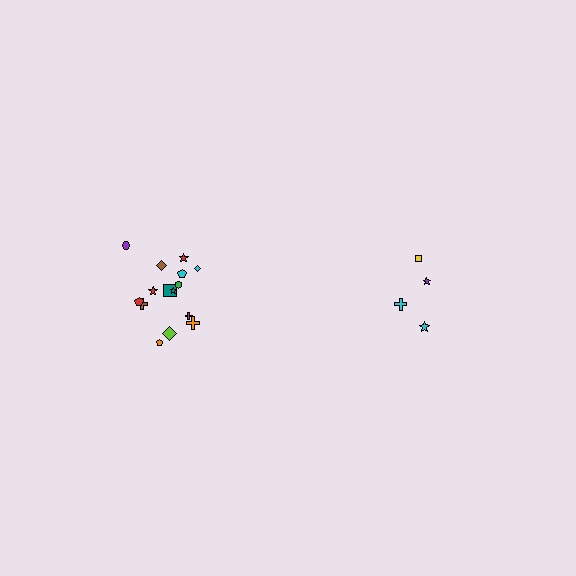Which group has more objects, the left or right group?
The left group.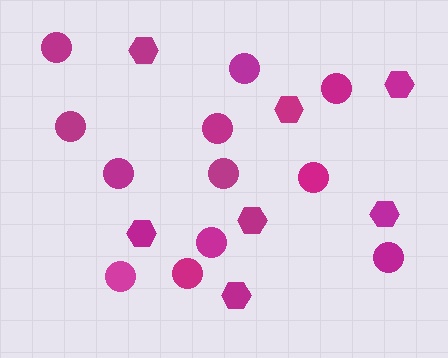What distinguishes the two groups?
There are 2 groups: one group of circles (12) and one group of hexagons (7).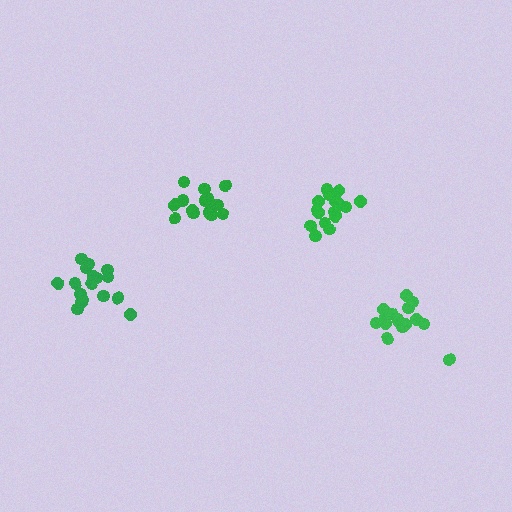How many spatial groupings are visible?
There are 4 spatial groupings.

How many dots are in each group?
Group 1: 16 dots, Group 2: 16 dots, Group 3: 17 dots, Group 4: 15 dots (64 total).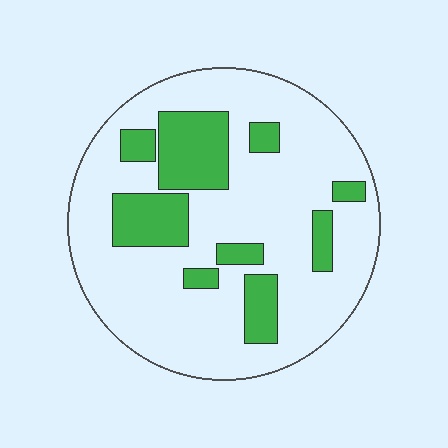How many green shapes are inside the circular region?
9.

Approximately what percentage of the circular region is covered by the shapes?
Approximately 25%.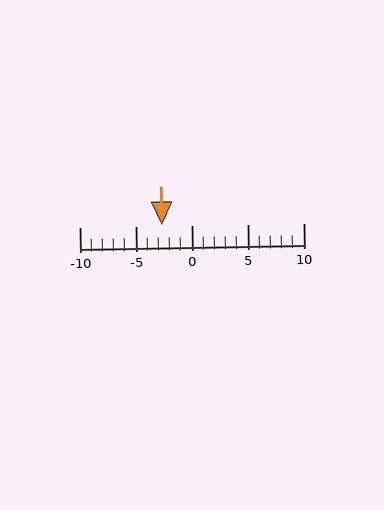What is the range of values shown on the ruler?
The ruler shows values from -10 to 10.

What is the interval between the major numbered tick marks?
The major tick marks are spaced 5 units apart.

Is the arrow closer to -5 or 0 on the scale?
The arrow is closer to -5.